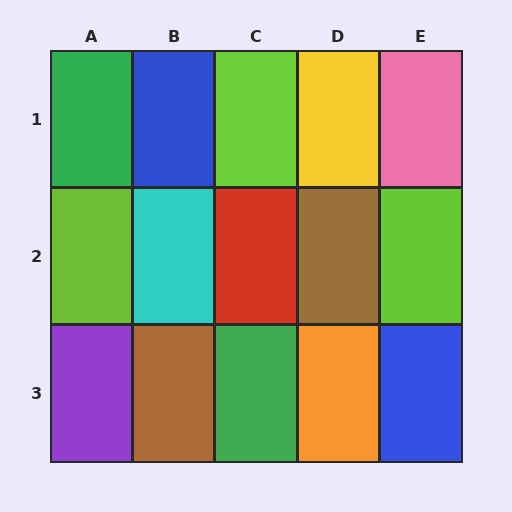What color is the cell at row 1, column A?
Green.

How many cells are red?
1 cell is red.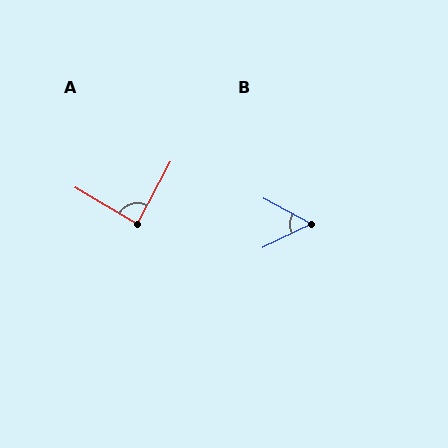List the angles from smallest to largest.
B (55°), A (87°).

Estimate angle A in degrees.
Approximately 87 degrees.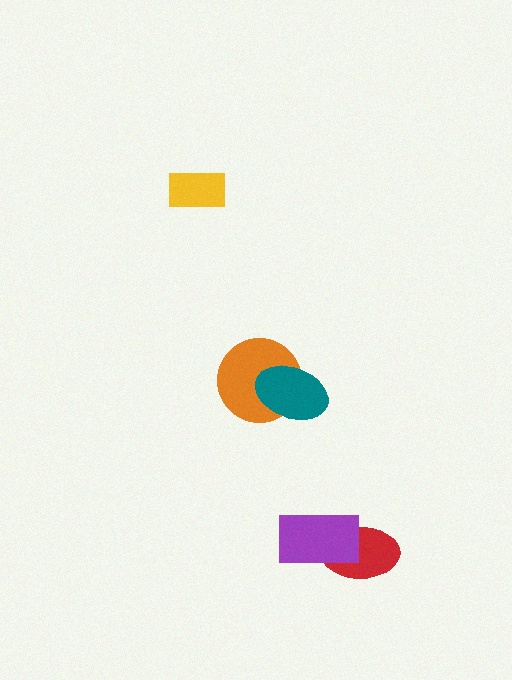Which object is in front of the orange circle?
The teal ellipse is in front of the orange circle.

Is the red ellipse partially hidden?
Yes, it is partially covered by another shape.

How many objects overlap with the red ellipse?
1 object overlaps with the red ellipse.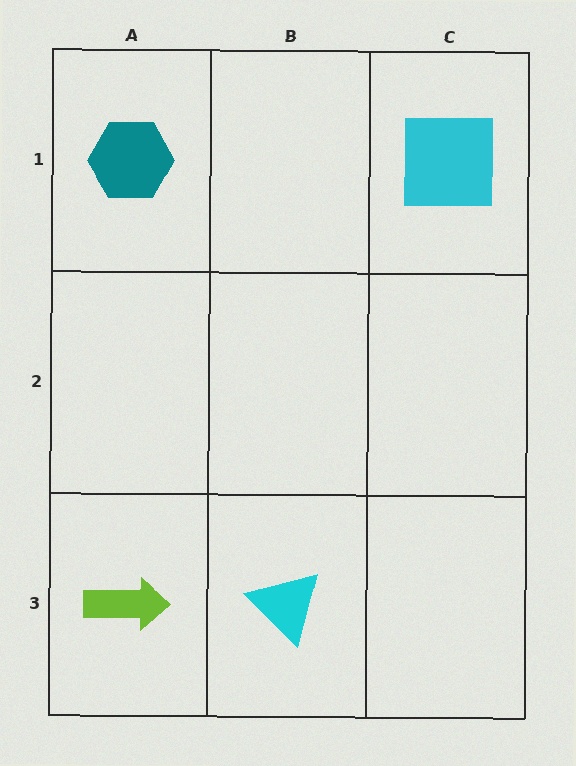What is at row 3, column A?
A lime arrow.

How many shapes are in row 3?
2 shapes.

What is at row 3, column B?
A cyan triangle.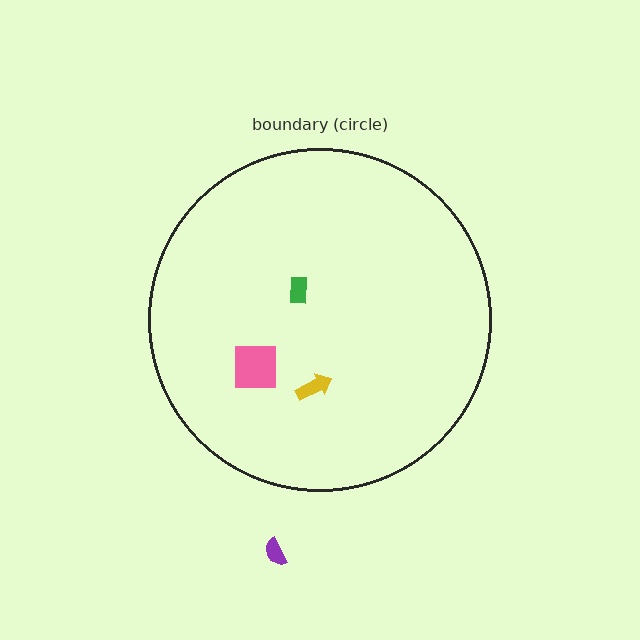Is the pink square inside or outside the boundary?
Inside.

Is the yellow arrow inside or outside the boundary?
Inside.